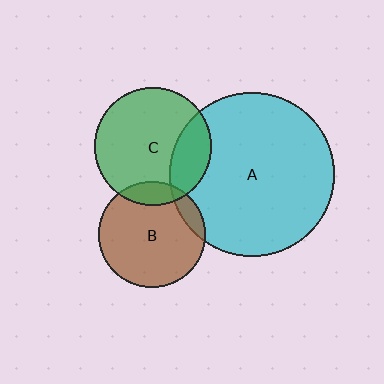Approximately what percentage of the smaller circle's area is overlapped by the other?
Approximately 25%.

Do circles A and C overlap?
Yes.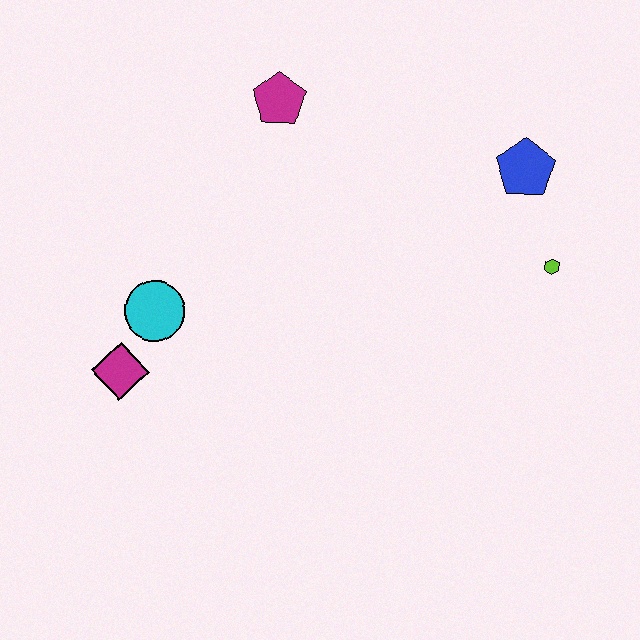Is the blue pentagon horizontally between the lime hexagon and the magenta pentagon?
Yes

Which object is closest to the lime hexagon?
The blue pentagon is closest to the lime hexagon.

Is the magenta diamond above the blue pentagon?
No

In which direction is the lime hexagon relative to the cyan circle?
The lime hexagon is to the right of the cyan circle.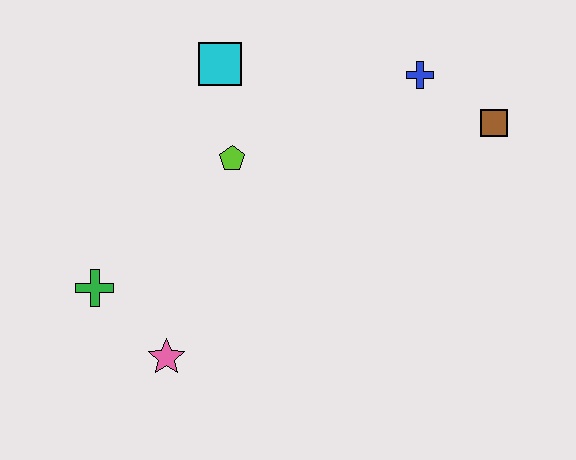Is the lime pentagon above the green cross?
Yes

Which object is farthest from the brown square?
The green cross is farthest from the brown square.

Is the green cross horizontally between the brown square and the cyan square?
No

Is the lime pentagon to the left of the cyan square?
No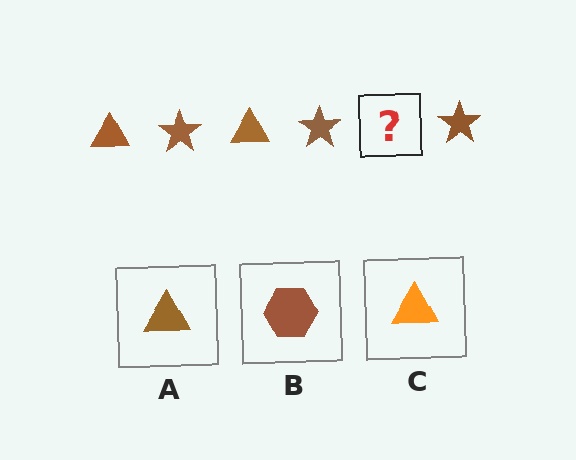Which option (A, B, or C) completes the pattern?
A.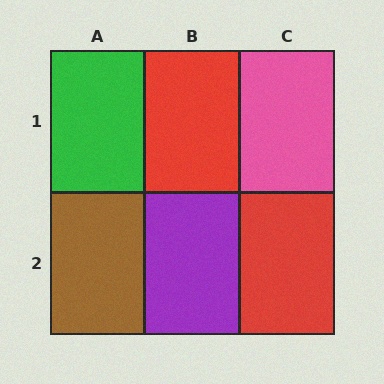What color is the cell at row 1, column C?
Pink.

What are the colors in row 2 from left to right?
Brown, purple, red.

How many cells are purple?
1 cell is purple.